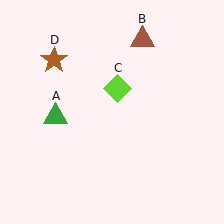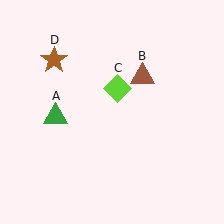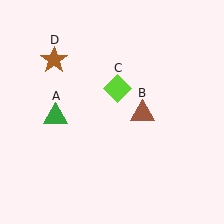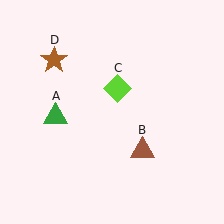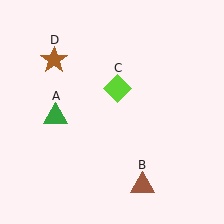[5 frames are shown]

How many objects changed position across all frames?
1 object changed position: brown triangle (object B).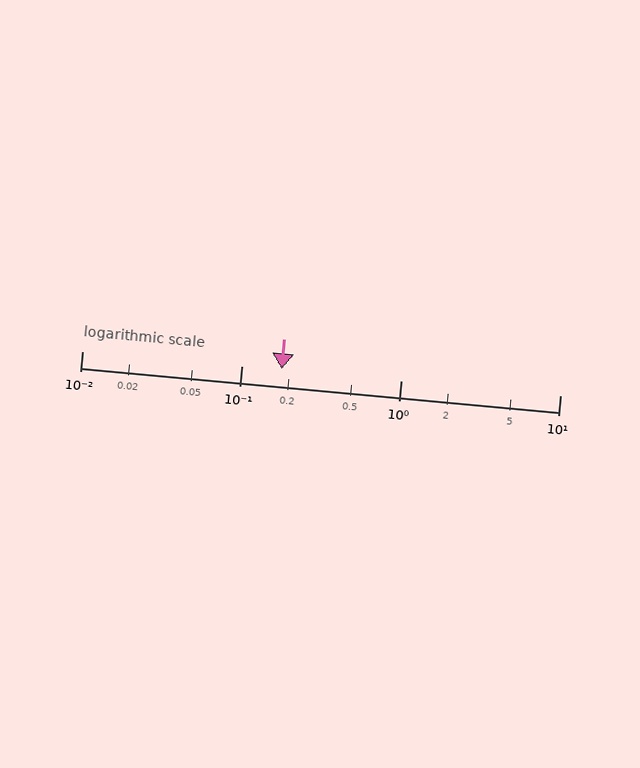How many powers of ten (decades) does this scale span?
The scale spans 3 decades, from 0.01 to 10.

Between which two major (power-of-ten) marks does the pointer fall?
The pointer is between 0.1 and 1.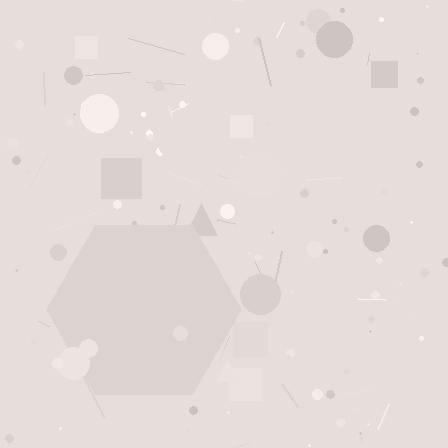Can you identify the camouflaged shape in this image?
The camouflaged shape is a hexagon.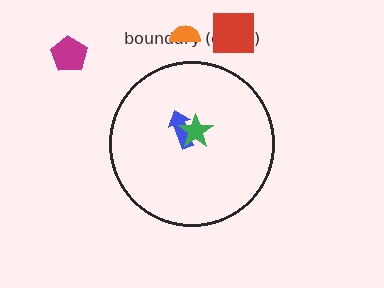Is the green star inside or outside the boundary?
Inside.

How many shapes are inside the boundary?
2 inside, 3 outside.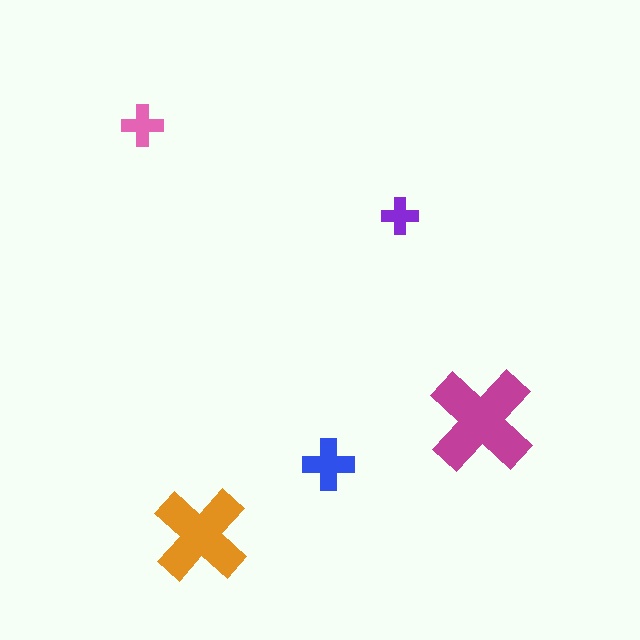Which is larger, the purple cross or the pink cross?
The pink one.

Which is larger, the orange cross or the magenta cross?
The magenta one.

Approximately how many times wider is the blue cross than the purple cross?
About 1.5 times wider.